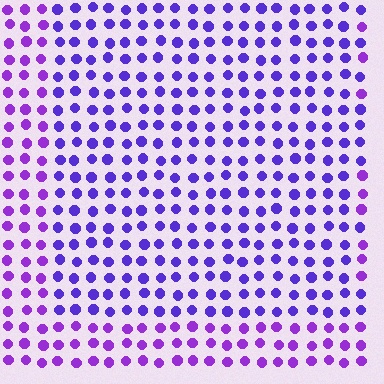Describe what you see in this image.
The image is filled with small purple elements in a uniform arrangement. A rectangle-shaped region is visible where the elements are tinted to a slightly different hue, forming a subtle color boundary.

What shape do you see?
I see a rectangle.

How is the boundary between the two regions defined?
The boundary is defined purely by a slight shift in hue (about 24 degrees). Spacing, size, and orientation are identical on both sides.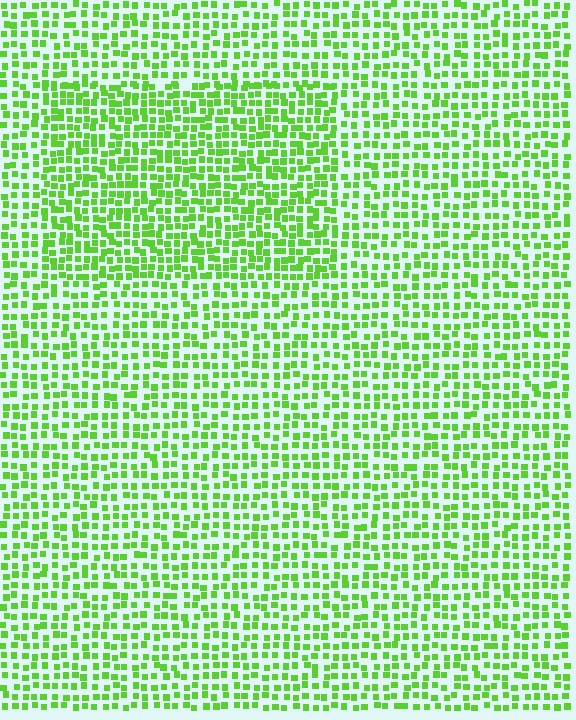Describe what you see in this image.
The image contains small lime elements arranged at two different densities. A rectangle-shaped region is visible where the elements are more densely packed than the surrounding area.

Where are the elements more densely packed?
The elements are more densely packed inside the rectangle boundary.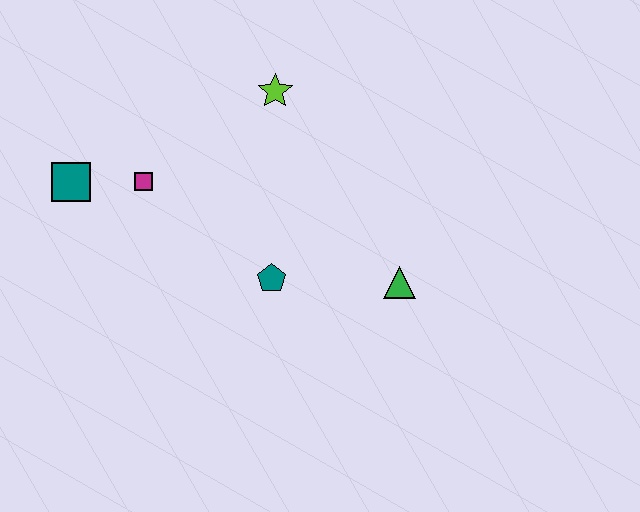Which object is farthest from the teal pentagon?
The teal square is farthest from the teal pentagon.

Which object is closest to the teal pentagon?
The green triangle is closest to the teal pentagon.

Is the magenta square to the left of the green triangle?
Yes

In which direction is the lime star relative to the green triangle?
The lime star is above the green triangle.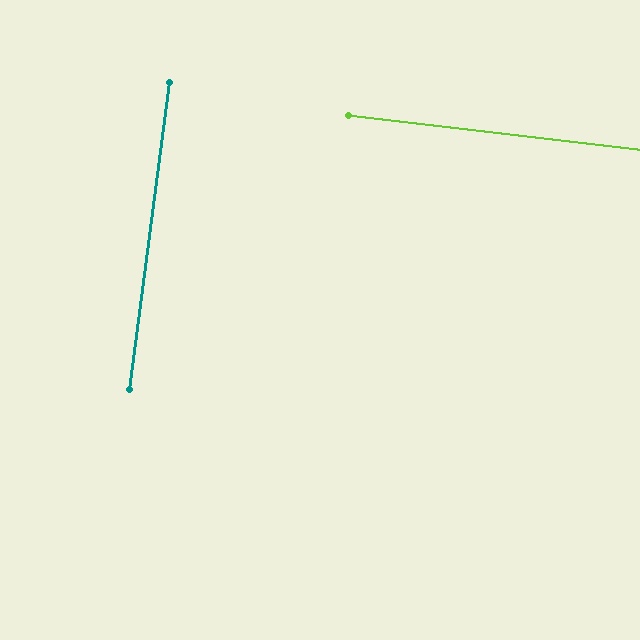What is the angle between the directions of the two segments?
Approximately 89 degrees.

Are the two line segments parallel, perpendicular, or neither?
Perpendicular — they meet at approximately 89°.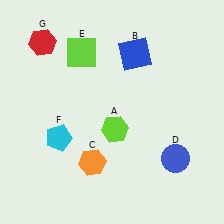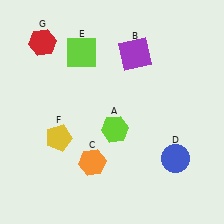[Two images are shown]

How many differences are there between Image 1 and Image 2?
There are 2 differences between the two images.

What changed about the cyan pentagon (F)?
In Image 1, F is cyan. In Image 2, it changed to yellow.